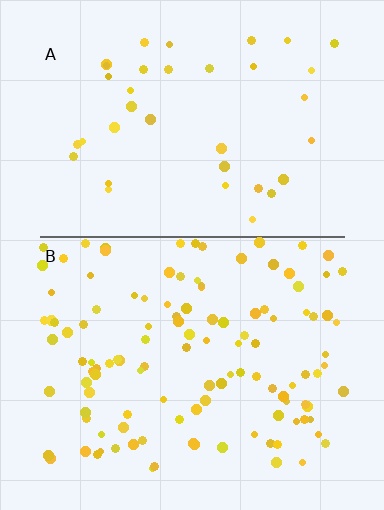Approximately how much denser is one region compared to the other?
Approximately 3.2× — region B over region A.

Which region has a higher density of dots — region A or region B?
B (the bottom).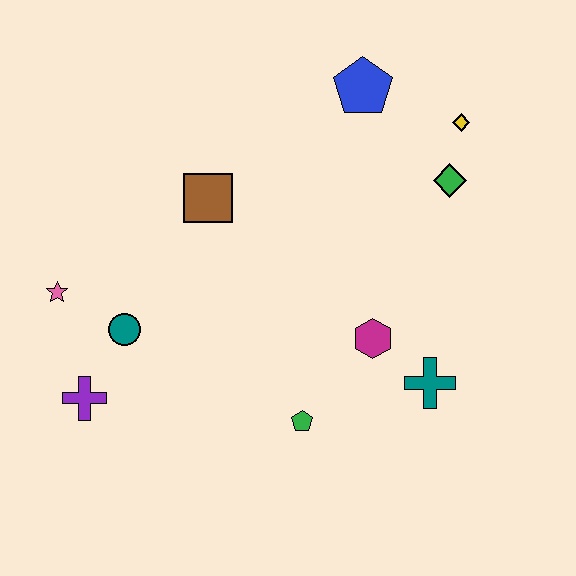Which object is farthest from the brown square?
The teal cross is farthest from the brown square.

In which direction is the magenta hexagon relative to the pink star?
The magenta hexagon is to the right of the pink star.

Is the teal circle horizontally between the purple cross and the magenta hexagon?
Yes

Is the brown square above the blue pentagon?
No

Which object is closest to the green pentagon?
The magenta hexagon is closest to the green pentagon.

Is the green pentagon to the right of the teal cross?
No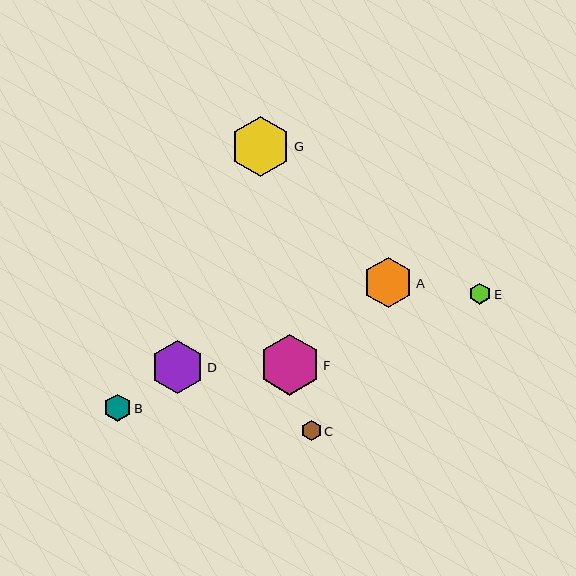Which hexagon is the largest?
Hexagon F is the largest with a size of approximately 61 pixels.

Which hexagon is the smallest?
Hexagon C is the smallest with a size of approximately 20 pixels.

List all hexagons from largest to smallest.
From largest to smallest: F, G, D, A, B, E, C.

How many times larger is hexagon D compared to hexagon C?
Hexagon D is approximately 2.6 times the size of hexagon C.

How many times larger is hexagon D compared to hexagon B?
Hexagon D is approximately 2.0 times the size of hexagon B.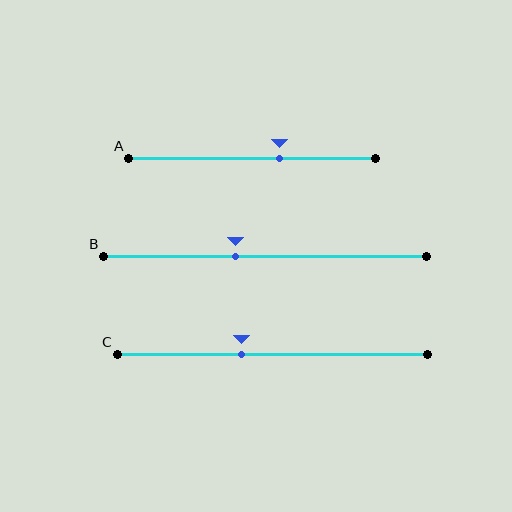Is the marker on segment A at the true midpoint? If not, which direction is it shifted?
No, the marker on segment A is shifted to the right by about 11% of the segment length.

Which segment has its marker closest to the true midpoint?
Segment B has its marker closest to the true midpoint.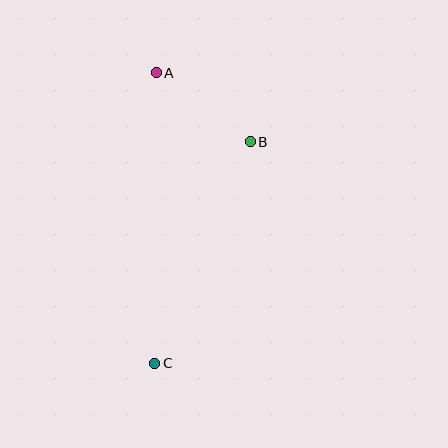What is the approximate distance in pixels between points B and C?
The distance between B and C is approximately 241 pixels.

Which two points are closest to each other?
Points A and B are closest to each other.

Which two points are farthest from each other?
Points A and C are farthest from each other.